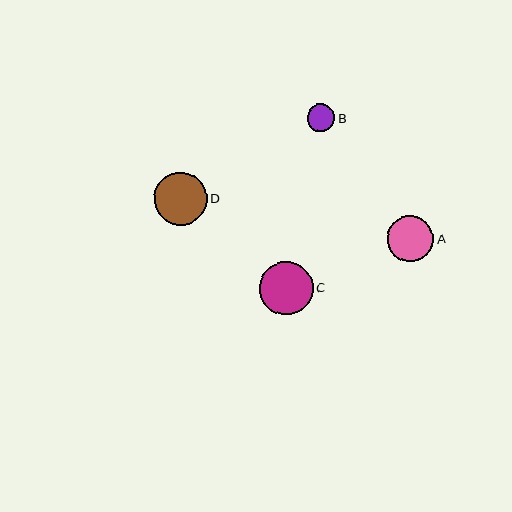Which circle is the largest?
Circle C is the largest with a size of approximately 53 pixels.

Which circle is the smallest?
Circle B is the smallest with a size of approximately 27 pixels.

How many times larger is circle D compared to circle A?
Circle D is approximately 1.1 times the size of circle A.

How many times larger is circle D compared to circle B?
Circle D is approximately 1.9 times the size of circle B.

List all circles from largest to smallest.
From largest to smallest: C, D, A, B.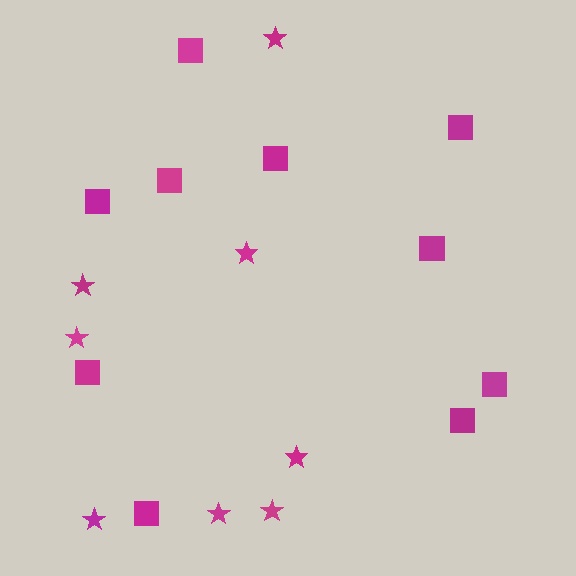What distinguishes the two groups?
There are 2 groups: one group of stars (8) and one group of squares (10).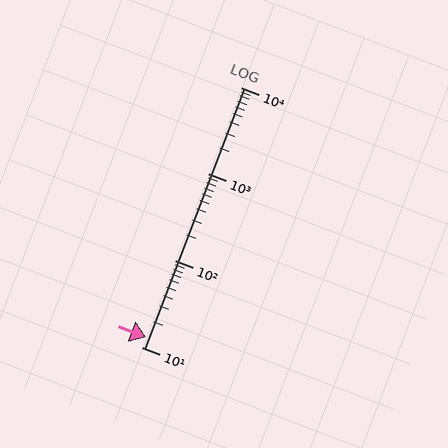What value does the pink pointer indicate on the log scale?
The pointer indicates approximately 13.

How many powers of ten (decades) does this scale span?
The scale spans 3 decades, from 10 to 10000.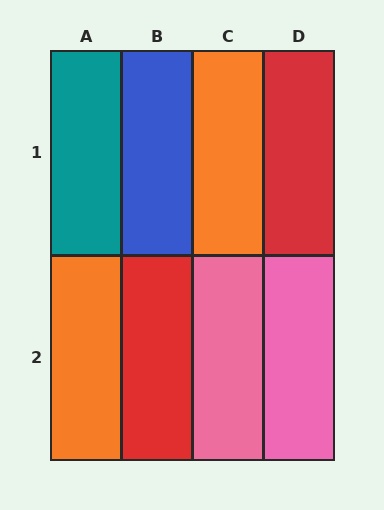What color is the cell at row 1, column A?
Teal.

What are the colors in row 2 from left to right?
Orange, red, pink, pink.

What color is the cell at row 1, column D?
Red.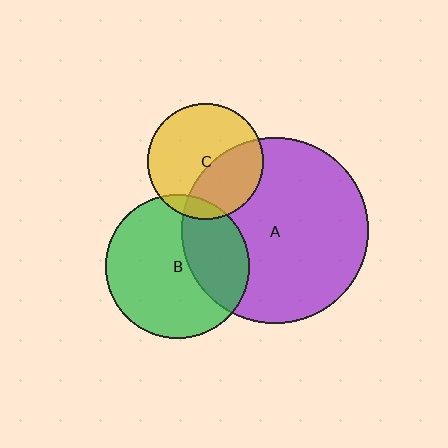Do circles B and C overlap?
Yes.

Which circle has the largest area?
Circle A (purple).